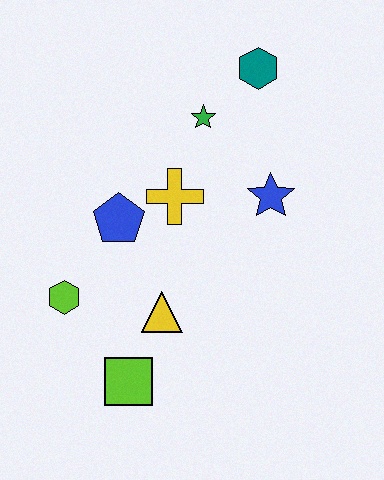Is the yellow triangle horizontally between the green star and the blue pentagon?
Yes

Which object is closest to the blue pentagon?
The yellow cross is closest to the blue pentagon.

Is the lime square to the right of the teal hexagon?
No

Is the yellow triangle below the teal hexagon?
Yes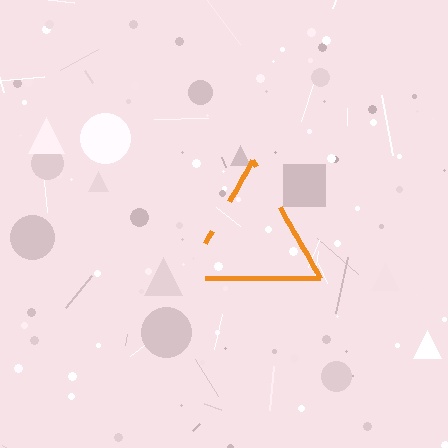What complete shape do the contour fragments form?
The contour fragments form a triangle.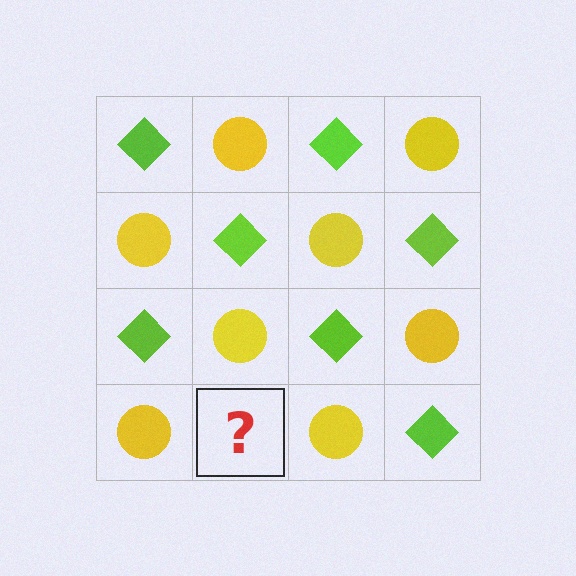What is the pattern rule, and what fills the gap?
The rule is that it alternates lime diamond and yellow circle in a checkerboard pattern. The gap should be filled with a lime diamond.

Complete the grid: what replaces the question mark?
The question mark should be replaced with a lime diamond.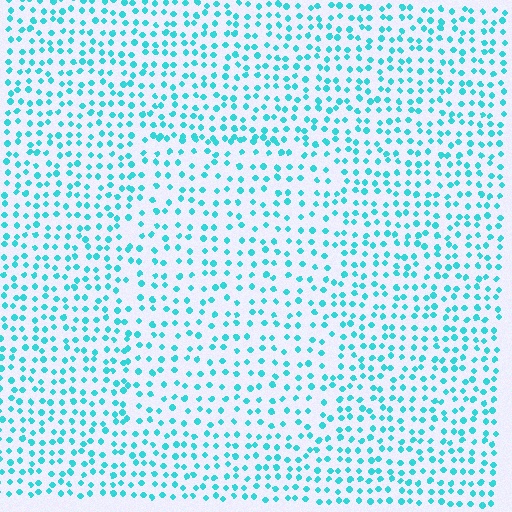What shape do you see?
I see a rectangle.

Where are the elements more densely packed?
The elements are more densely packed outside the rectangle boundary.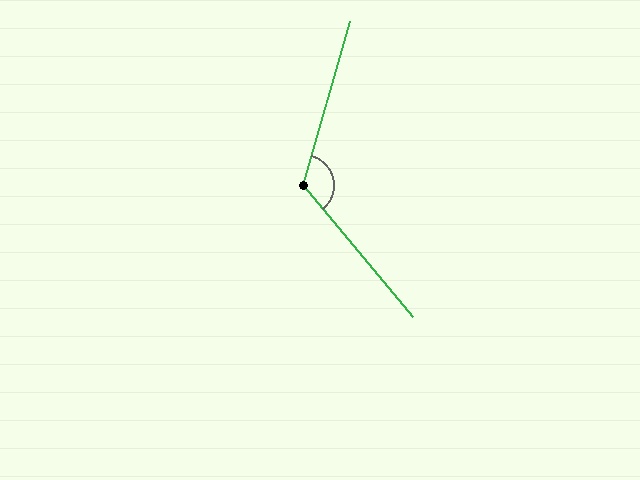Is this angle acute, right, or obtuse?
It is obtuse.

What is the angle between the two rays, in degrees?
Approximately 124 degrees.